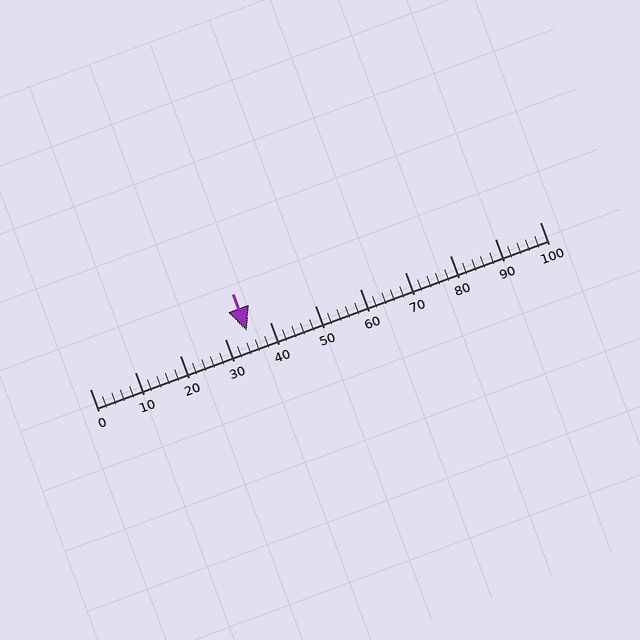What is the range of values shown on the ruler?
The ruler shows values from 0 to 100.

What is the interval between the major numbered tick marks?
The major tick marks are spaced 10 units apart.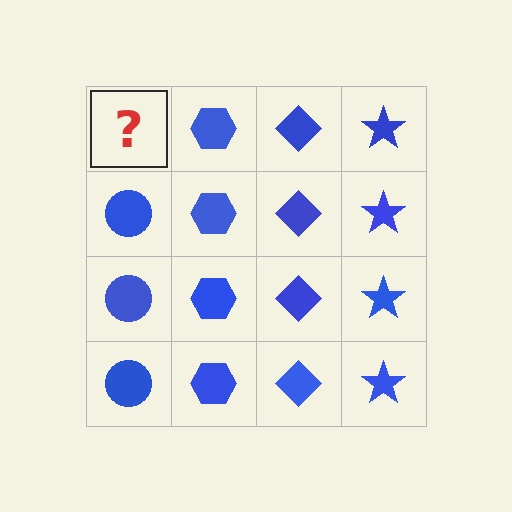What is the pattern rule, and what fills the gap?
The rule is that each column has a consistent shape. The gap should be filled with a blue circle.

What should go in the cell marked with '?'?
The missing cell should contain a blue circle.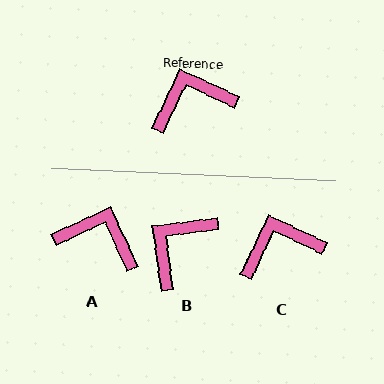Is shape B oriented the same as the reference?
No, it is off by about 33 degrees.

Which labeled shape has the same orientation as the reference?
C.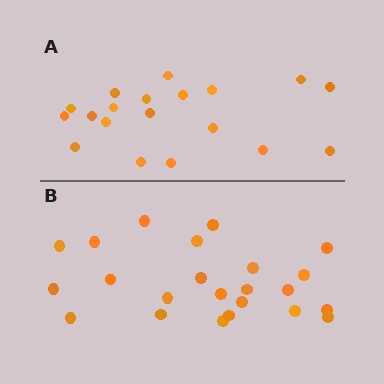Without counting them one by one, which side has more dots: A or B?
Region B (the bottom region) has more dots.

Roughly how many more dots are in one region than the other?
Region B has about 4 more dots than region A.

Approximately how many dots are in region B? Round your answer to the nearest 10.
About 20 dots. (The exact count is 23, which rounds to 20.)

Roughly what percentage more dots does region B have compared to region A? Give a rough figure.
About 20% more.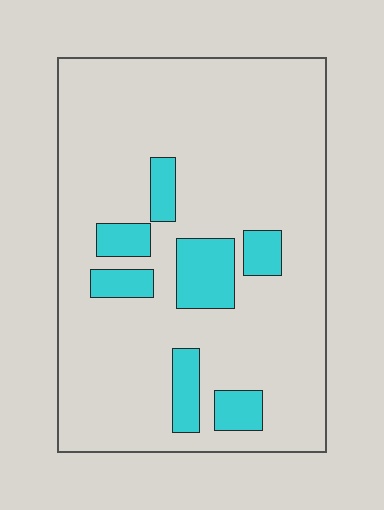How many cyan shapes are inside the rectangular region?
7.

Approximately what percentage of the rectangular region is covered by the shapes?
Approximately 15%.